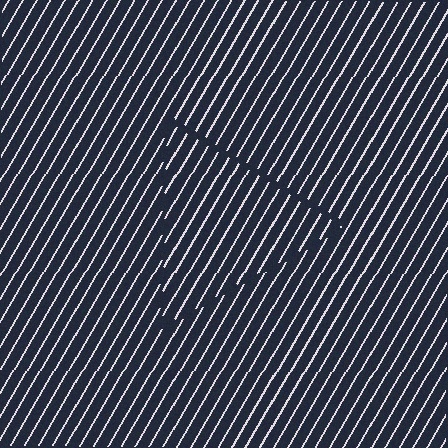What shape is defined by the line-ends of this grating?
An illusory triangle. The interior of the shape contains the same grating, shifted by half a period — the contour is defined by the phase discontinuity where line-ends from the inner and outer gratings abut.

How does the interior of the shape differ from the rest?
The interior of the shape contains the same grating, shifted by half a period — the contour is defined by the phase discontinuity where line-ends from the inner and outer gratings abut.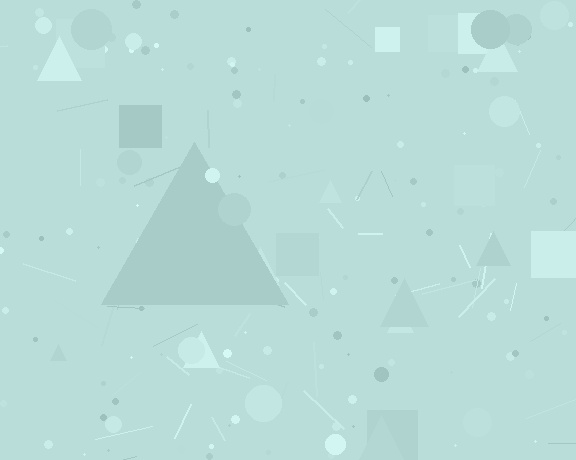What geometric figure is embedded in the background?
A triangle is embedded in the background.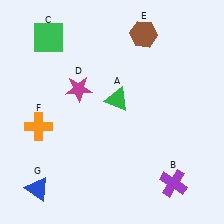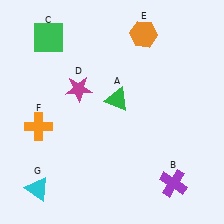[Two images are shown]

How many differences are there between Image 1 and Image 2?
There are 2 differences between the two images.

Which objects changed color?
E changed from brown to orange. G changed from blue to cyan.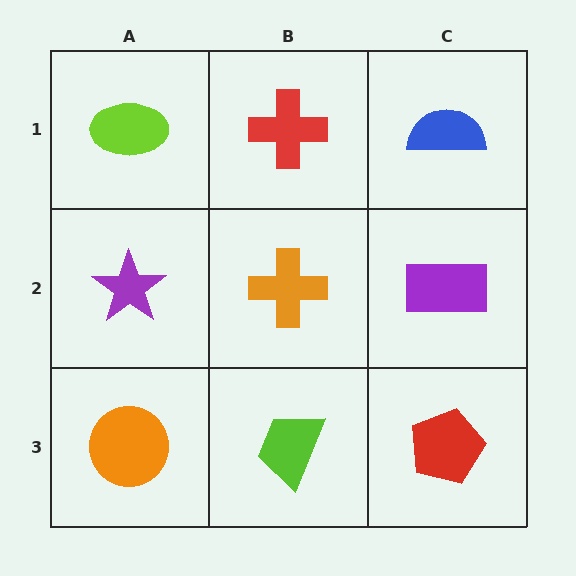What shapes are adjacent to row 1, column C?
A purple rectangle (row 2, column C), a red cross (row 1, column B).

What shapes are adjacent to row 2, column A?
A lime ellipse (row 1, column A), an orange circle (row 3, column A), an orange cross (row 2, column B).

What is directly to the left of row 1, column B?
A lime ellipse.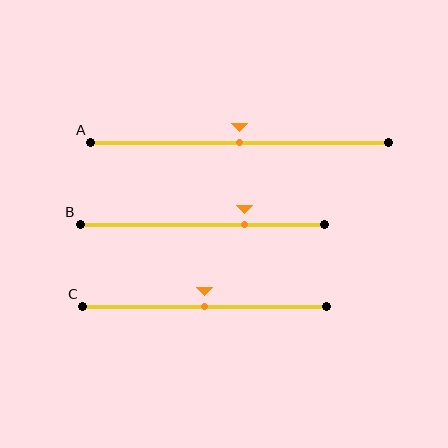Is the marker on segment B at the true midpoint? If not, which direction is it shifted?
No, the marker on segment B is shifted to the right by about 17% of the segment length.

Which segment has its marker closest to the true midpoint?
Segment A has its marker closest to the true midpoint.